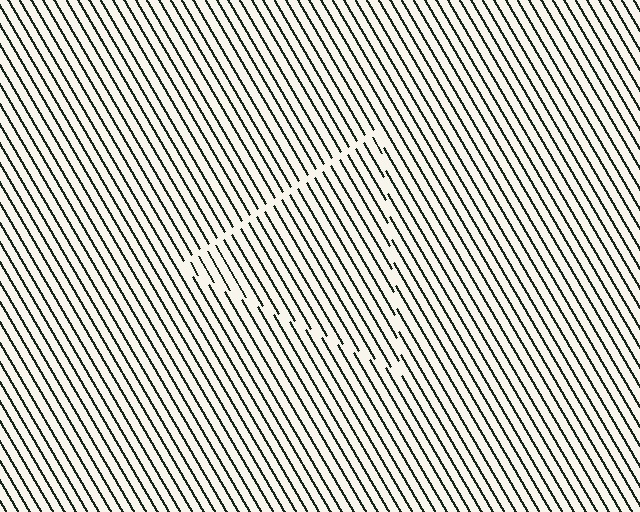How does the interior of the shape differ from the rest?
The interior of the shape contains the same grating, shifted by half a period — the contour is defined by the phase discontinuity where line-ends from the inner and outer gratings abut.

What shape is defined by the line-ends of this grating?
An illusory triangle. The interior of the shape contains the same grating, shifted by half a period — the contour is defined by the phase discontinuity where line-ends from the inner and outer gratings abut.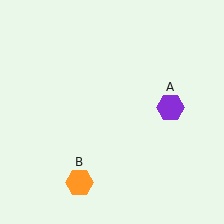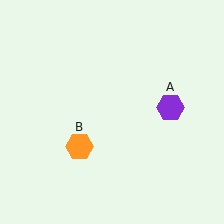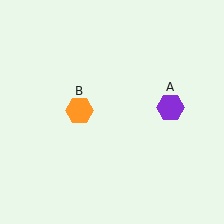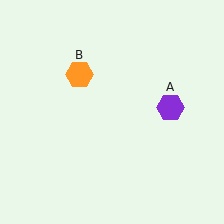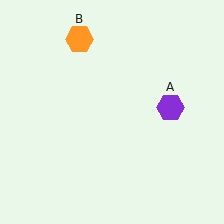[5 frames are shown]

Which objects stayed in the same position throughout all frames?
Purple hexagon (object A) remained stationary.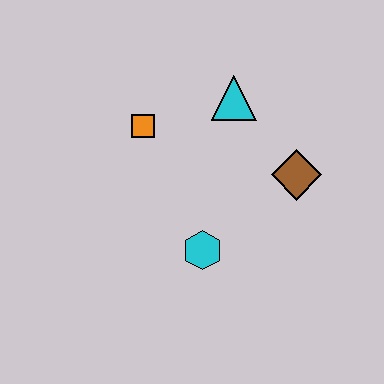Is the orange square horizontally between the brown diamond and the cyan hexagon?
No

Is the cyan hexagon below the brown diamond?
Yes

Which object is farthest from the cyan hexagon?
The cyan triangle is farthest from the cyan hexagon.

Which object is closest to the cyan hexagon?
The brown diamond is closest to the cyan hexagon.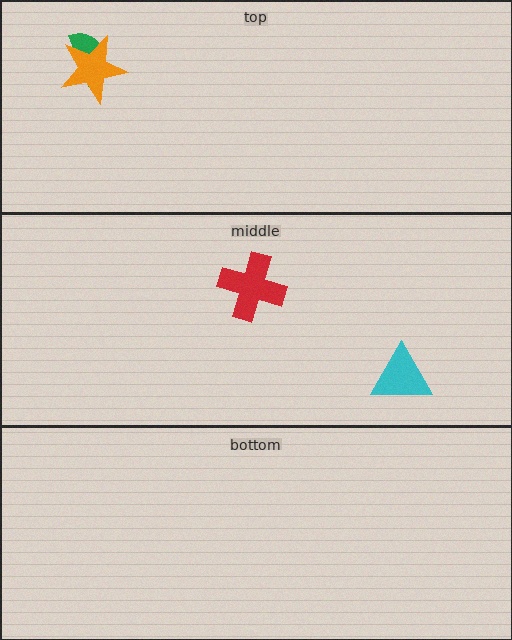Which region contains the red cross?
The middle region.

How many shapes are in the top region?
2.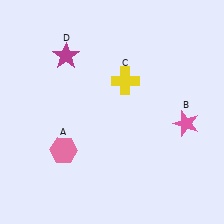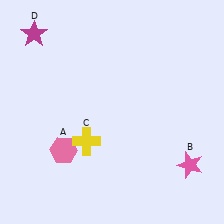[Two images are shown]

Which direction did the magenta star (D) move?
The magenta star (D) moved left.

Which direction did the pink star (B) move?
The pink star (B) moved down.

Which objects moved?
The objects that moved are: the pink star (B), the yellow cross (C), the magenta star (D).